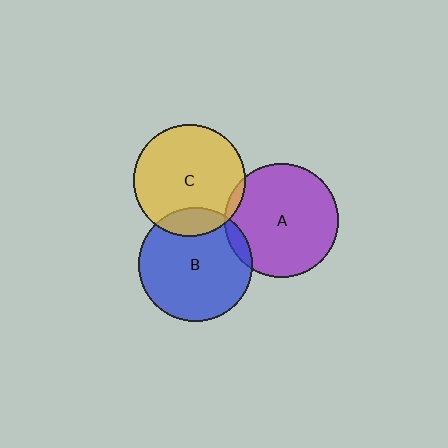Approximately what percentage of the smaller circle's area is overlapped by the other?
Approximately 5%.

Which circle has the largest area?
Circle B (blue).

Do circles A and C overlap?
Yes.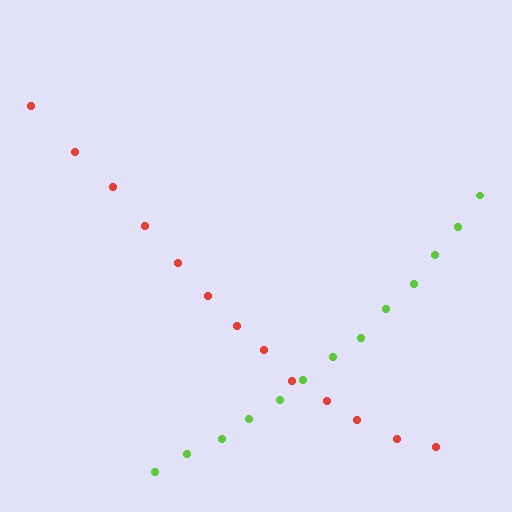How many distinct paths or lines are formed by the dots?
There are 2 distinct paths.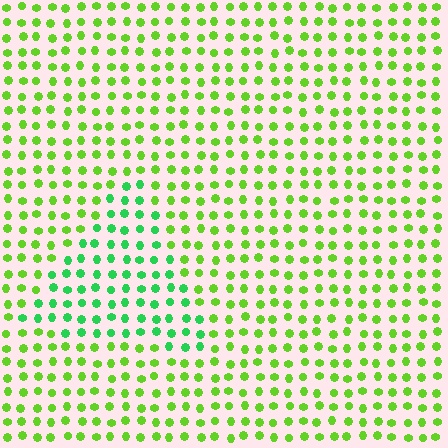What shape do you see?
I see a triangle.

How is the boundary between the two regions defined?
The boundary is defined purely by a slight shift in hue (about 36 degrees). Spacing, size, and orientation are identical on both sides.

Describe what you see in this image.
The image is filled with small lime elements in a uniform arrangement. A triangle-shaped region is visible where the elements are tinted to a slightly different hue, forming a subtle color boundary.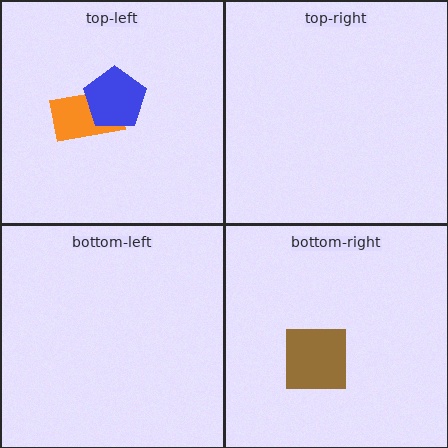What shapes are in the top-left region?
The orange rectangle, the blue pentagon.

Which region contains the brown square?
The bottom-right region.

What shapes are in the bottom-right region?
The brown square.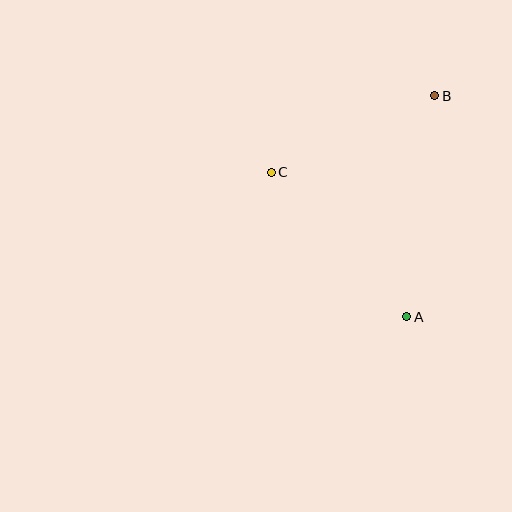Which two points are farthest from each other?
Points A and B are farthest from each other.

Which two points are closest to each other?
Points B and C are closest to each other.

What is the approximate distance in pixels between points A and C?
The distance between A and C is approximately 198 pixels.